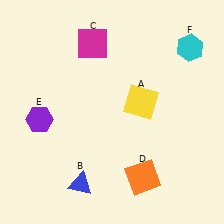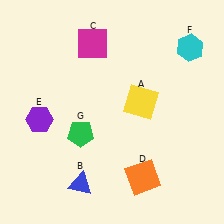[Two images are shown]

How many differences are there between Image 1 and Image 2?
There is 1 difference between the two images.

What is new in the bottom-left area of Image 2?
A green pentagon (G) was added in the bottom-left area of Image 2.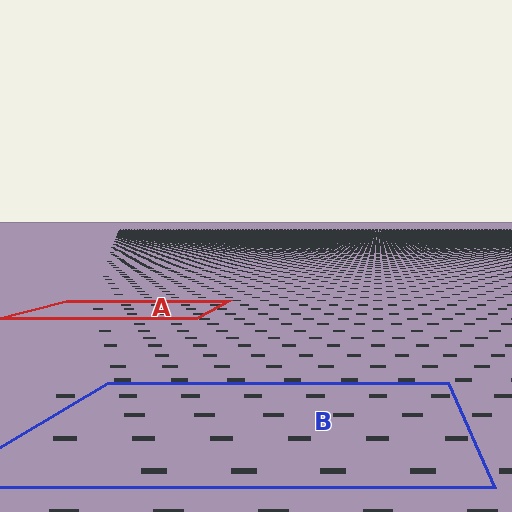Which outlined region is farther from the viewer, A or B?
Region A is farther from the viewer — the texture elements inside it appear smaller and more densely packed.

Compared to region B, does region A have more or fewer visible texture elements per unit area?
Region A has more texture elements per unit area — they are packed more densely because it is farther away.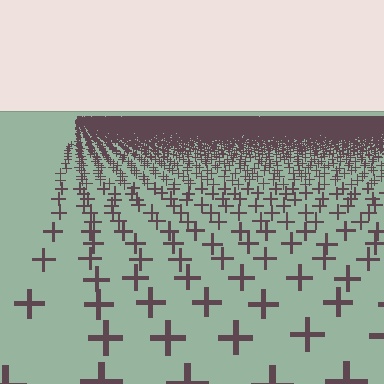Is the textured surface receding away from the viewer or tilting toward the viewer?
The surface is receding away from the viewer. Texture elements get smaller and denser toward the top.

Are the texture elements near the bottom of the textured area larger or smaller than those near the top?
Larger. Near the bottom, elements are closer to the viewer and appear at a bigger on-screen size.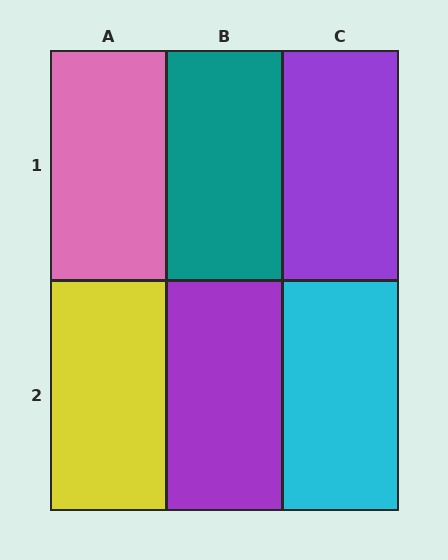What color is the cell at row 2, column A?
Yellow.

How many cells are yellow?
1 cell is yellow.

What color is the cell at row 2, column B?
Purple.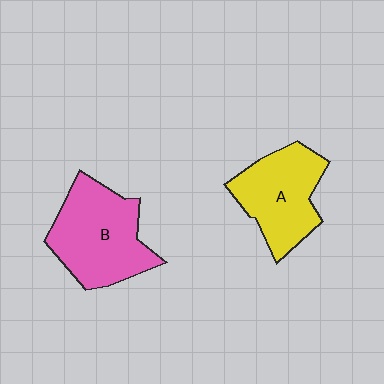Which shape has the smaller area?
Shape A (yellow).